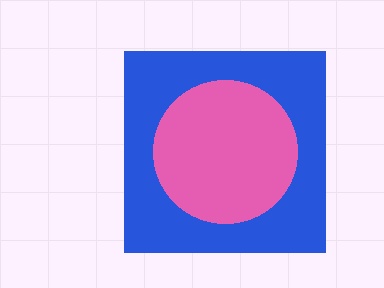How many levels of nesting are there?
2.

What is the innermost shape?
The pink circle.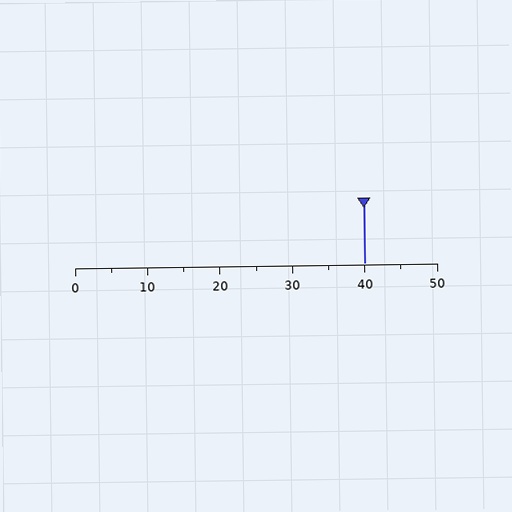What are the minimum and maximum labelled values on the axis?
The axis runs from 0 to 50.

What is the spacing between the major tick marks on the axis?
The major ticks are spaced 10 apart.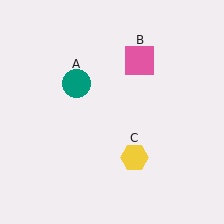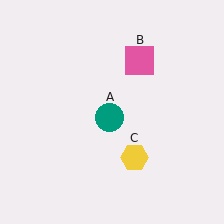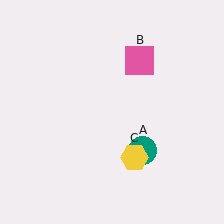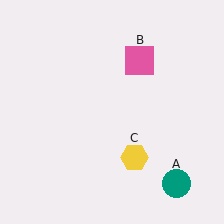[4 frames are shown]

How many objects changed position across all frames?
1 object changed position: teal circle (object A).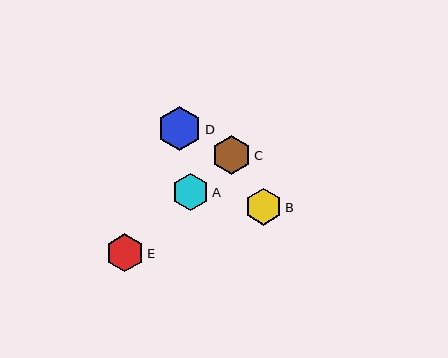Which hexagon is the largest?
Hexagon D is the largest with a size of approximately 44 pixels.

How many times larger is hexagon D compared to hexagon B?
Hexagon D is approximately 1.2 times the size of hexagon B.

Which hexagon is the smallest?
Hexagon B is the smallest with a size of approximately 36 pixels.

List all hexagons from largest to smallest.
From largest to smallest: D, C, E, A, B.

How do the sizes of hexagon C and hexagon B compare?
Hexagon C and hexagon B are approximately the same size.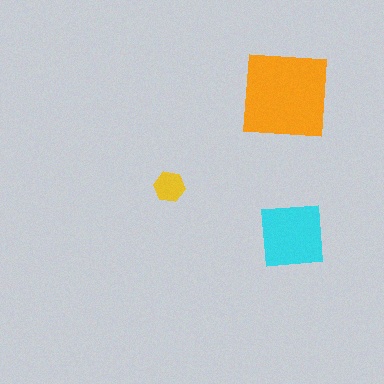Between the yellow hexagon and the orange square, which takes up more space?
The orange square.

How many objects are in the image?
There are 3 objects in the image.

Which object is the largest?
The orange square.